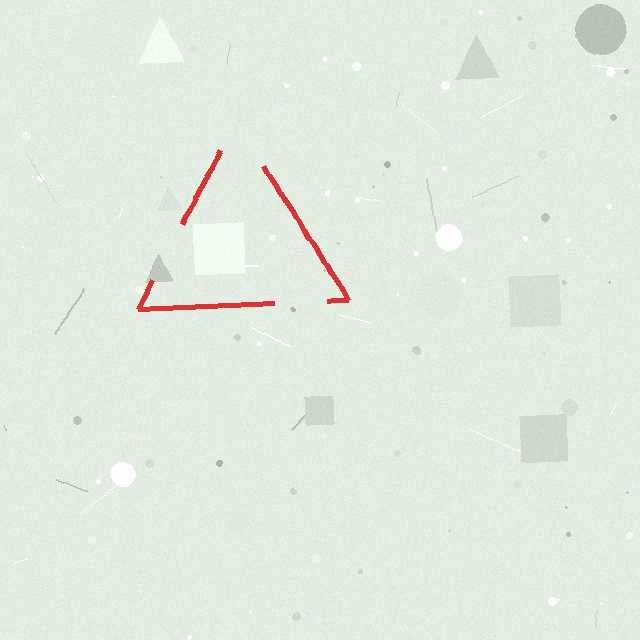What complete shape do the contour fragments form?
The contour fragments form a triangle.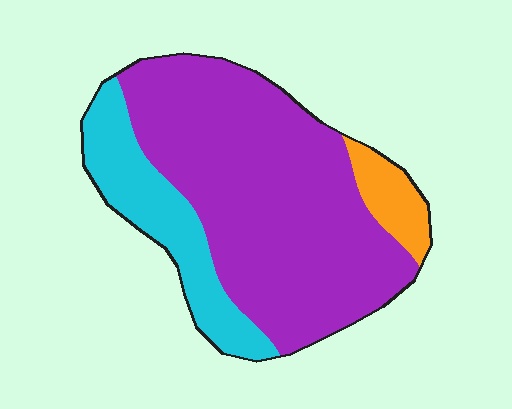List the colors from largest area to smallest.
From largest to smallest: purple, cyan, orange.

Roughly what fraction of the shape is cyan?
Cyan takes up less than a quarter of the shape.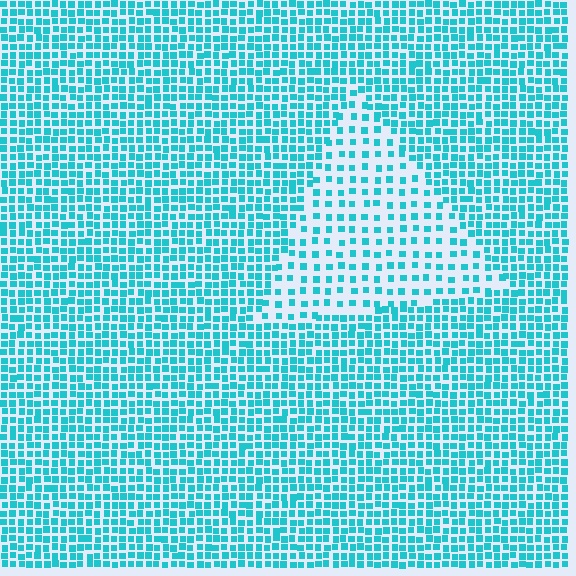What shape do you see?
I see a triangle.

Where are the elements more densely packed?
The elements are more densely packed outside the triangle boundary.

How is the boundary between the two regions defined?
The boundary is defined by a change in element density (approximately 2.1x ratio). All elements are the same color, size, and shape.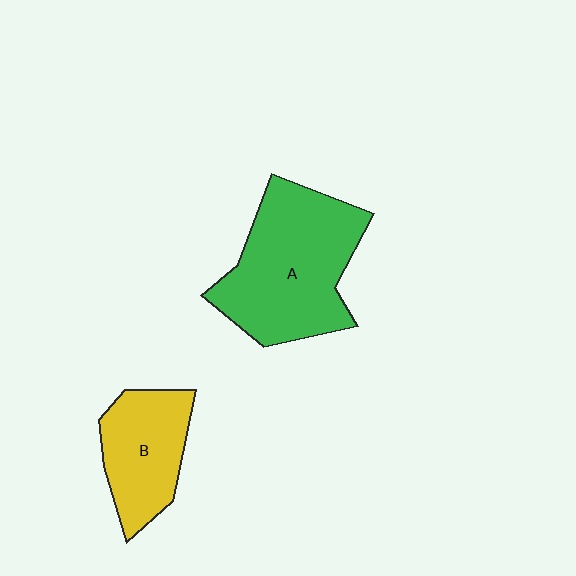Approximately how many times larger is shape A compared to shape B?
Approximately 1.7 times.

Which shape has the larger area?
Shape A (green).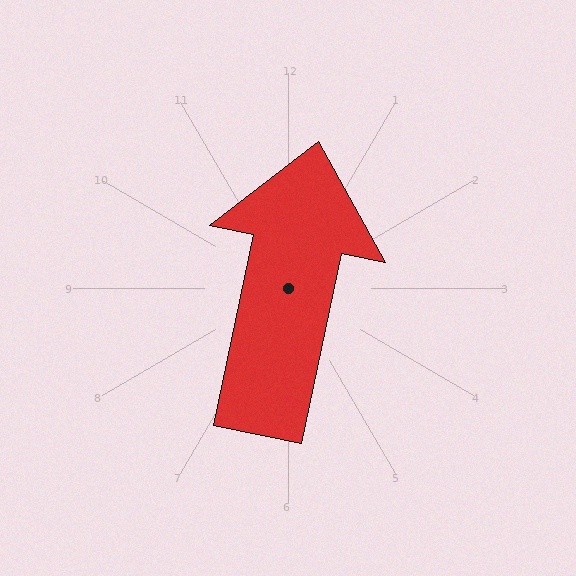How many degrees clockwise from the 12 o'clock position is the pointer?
Approximately 12 degrees.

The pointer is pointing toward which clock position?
Roughly 12 o'clock.